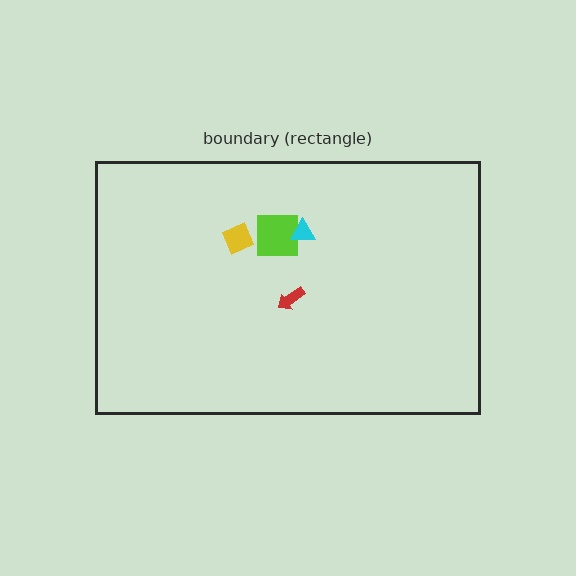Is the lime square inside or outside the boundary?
Inside.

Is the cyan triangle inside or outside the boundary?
Inside.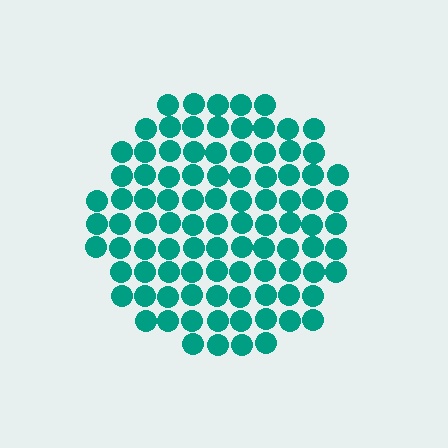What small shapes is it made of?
It is made of small circles.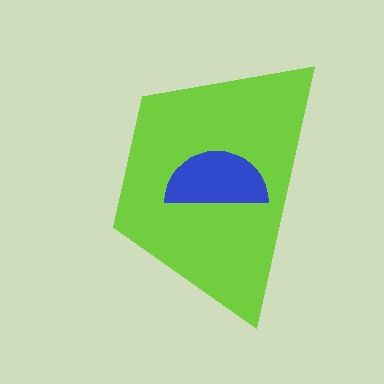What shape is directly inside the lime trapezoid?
The blue semicircle.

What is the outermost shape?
The lime trapezoid.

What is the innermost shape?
The blue semicircle.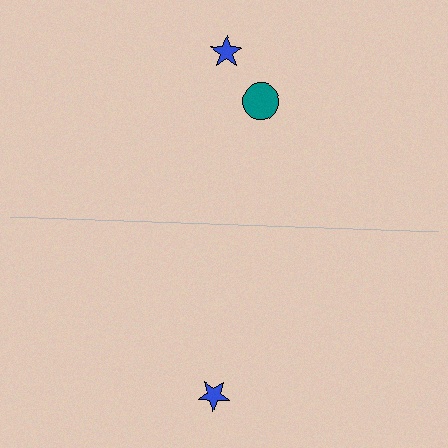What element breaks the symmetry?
A teal circle is missing from the bottom side.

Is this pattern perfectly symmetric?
No, the pattern is not perfectly symmetric. A teal circle is missing from the bottom side.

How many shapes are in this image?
There are 3 shapes in this image.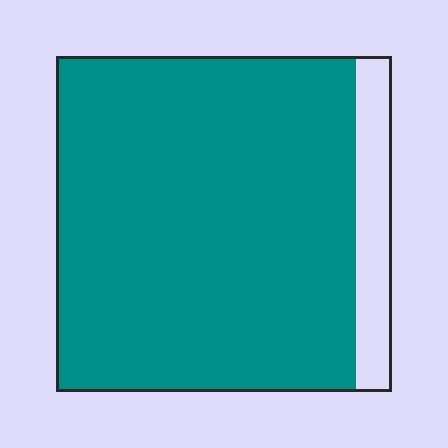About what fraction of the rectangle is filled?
About nine tenths (9/10).